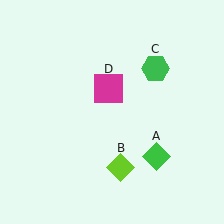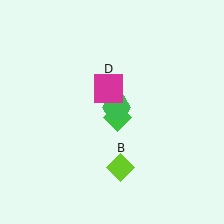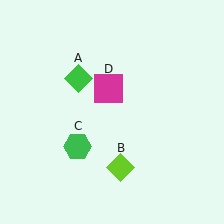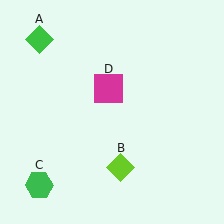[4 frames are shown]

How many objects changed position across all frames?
2 objects changed position: green diamond (object A), green hexagon (object C).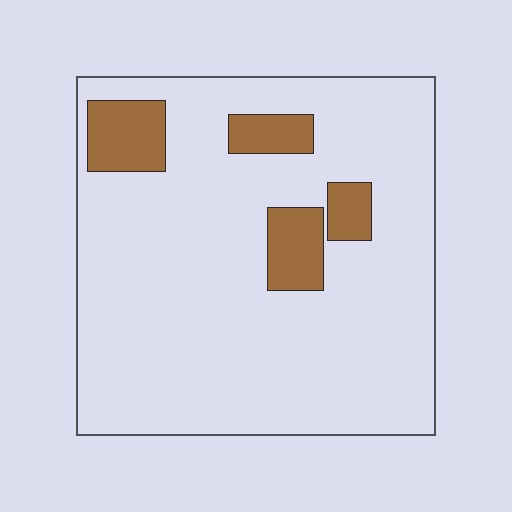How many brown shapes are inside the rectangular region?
4.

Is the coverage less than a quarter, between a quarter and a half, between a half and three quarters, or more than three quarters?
Less than a quarter.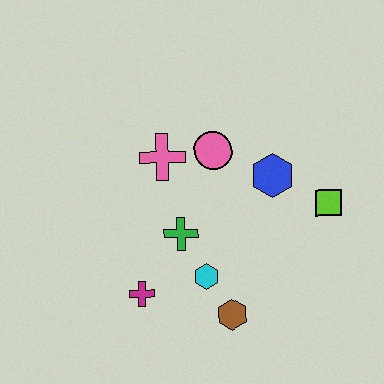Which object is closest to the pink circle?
The pink cross is closest to the pink circle.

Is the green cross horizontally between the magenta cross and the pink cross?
No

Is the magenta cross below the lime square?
Yes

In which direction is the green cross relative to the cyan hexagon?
The green cross is above the cyan hexagon.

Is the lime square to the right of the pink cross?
Yes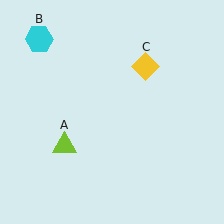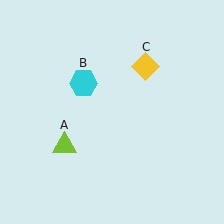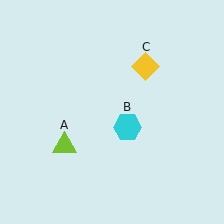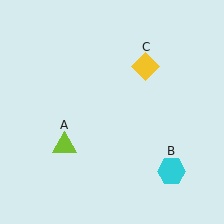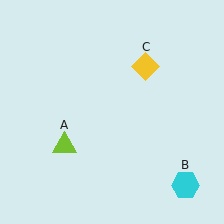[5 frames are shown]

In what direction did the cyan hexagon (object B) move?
The cyan hexagon (object B) moved down and to the right.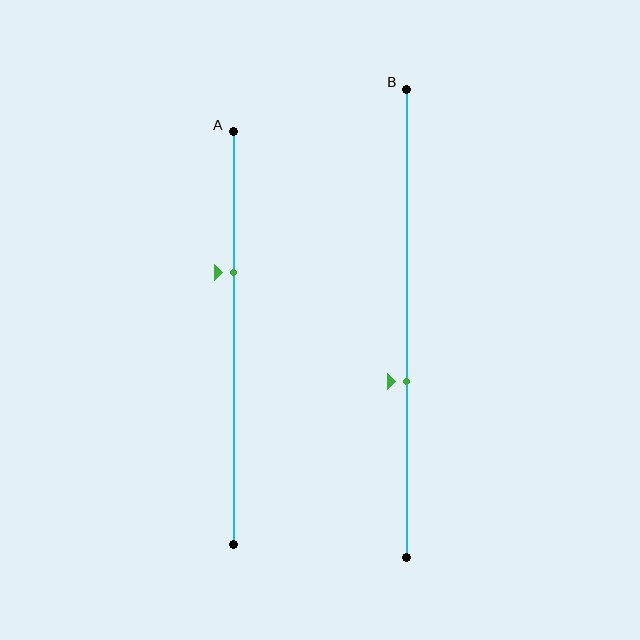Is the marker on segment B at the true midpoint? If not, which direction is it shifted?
No, the marker on segment B is shifted downward by about 12% of the segment length.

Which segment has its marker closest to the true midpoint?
Segment B has its marker closest to the true midpoint.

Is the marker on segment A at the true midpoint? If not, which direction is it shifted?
No, the marker on segment A is shifted upward by about 16% of the segment length.